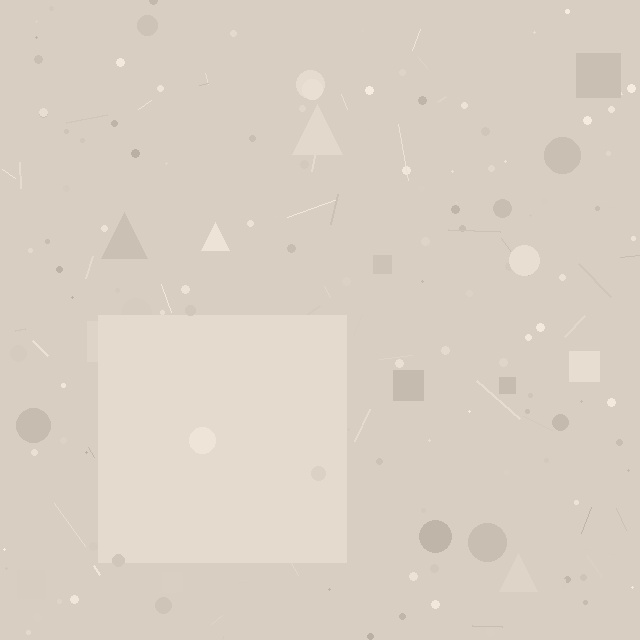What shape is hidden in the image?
A square is hidden in the image.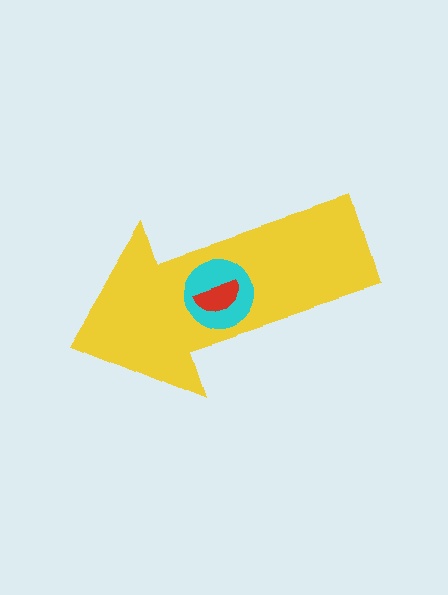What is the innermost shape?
The red semicircle.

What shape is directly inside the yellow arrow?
The cyan circle.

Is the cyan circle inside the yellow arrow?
Yes.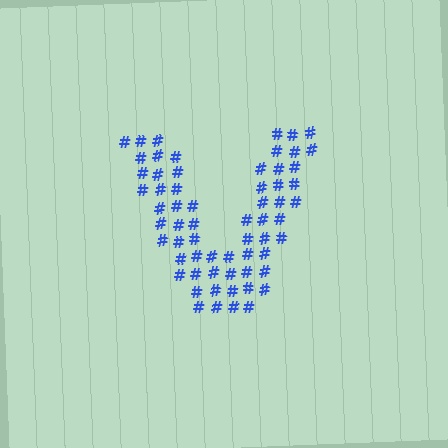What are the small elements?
The small elements are hash symbols.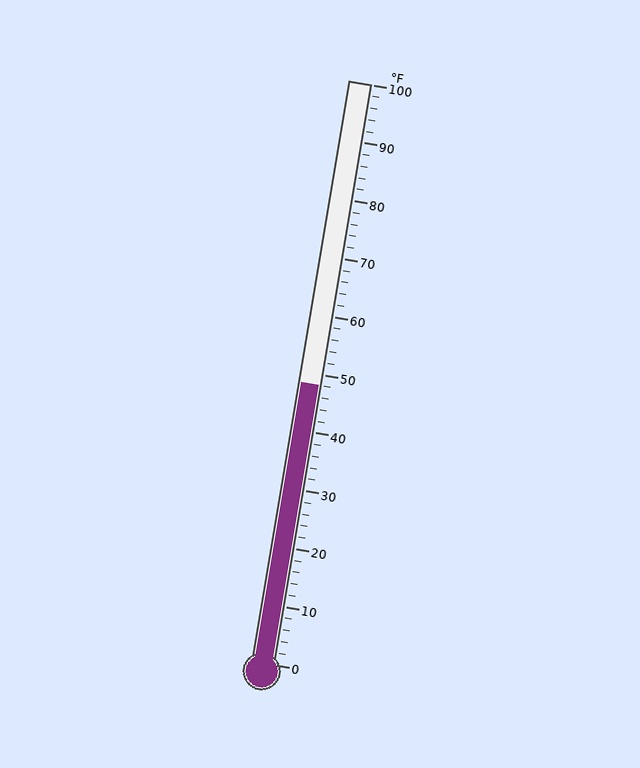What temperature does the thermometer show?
The thermometer shows approximately 48°F.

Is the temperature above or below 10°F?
The temperature is above 10°F.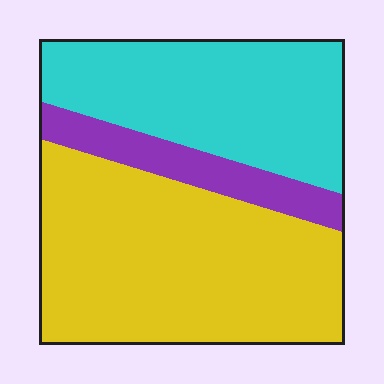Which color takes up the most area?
Yellow, at roughly 50%.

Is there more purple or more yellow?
Yellow.